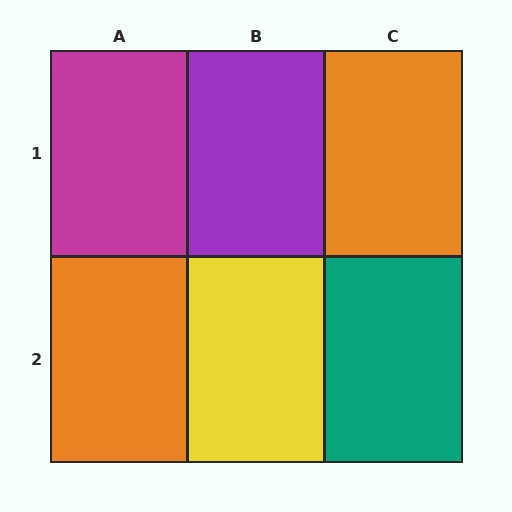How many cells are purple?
1 cell is purple.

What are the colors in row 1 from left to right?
Magenta, purple, orange.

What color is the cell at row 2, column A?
Orange.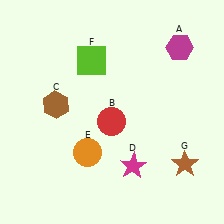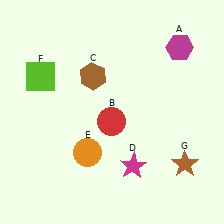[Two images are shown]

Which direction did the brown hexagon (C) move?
The brown hexagon (C) moved right.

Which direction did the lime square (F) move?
The lime square (F) moved left.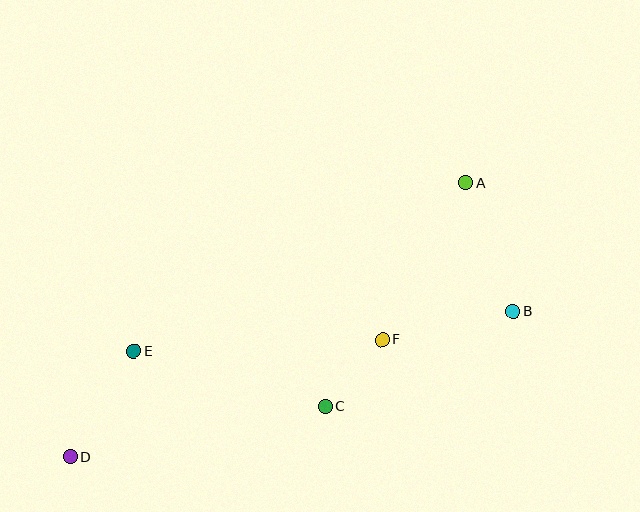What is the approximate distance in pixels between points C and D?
The distance between C and D is approximately 260 pixels.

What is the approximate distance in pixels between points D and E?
The distance between D and E is approximately 123 pixels.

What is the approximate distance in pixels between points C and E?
The distance between C and E is approximately 199 pixels.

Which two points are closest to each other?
Points C and F are closest to each other.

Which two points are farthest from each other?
Points A and D are farthest from each other.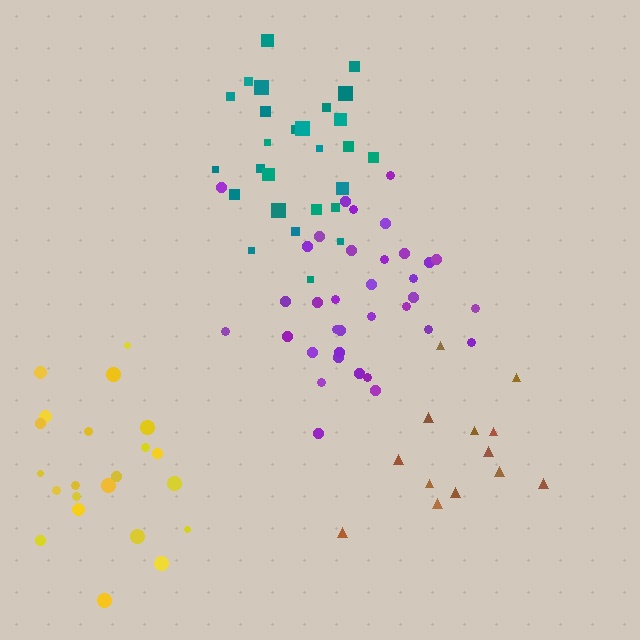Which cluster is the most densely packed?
Purple.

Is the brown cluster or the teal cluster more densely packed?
Teal.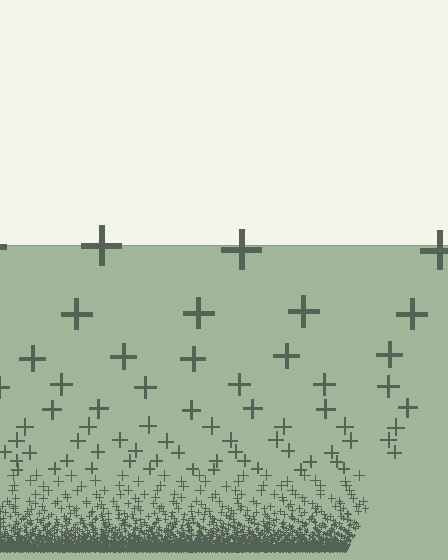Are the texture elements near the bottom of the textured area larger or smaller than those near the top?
Smaller. The gradient is inverted — elements near the bottom are smaller and denser.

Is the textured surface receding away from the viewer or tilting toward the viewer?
The surface appears to tilt toward the viewer. Texture elements get larger and sparser toward the top.